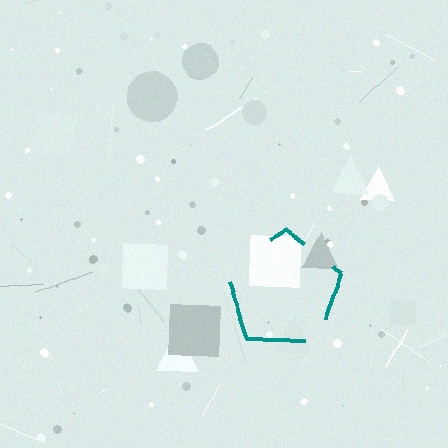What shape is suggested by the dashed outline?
The dashed outline suggests a pentagon.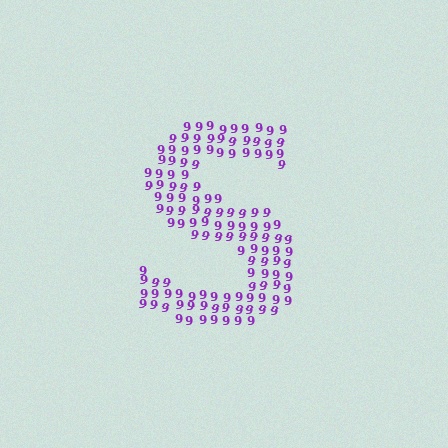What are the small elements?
The small elements are digit 9's.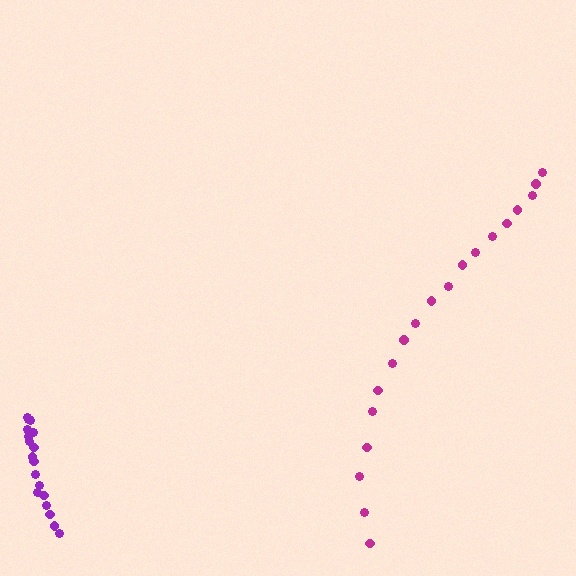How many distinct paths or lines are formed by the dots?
There are 2 distinct paths.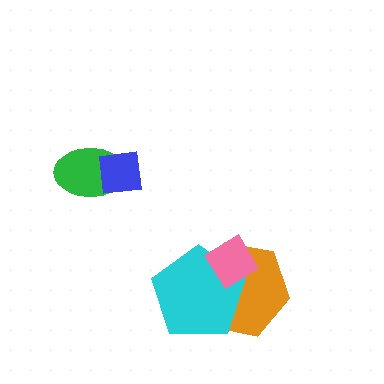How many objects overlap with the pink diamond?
2 objects overlap with the pink diamond.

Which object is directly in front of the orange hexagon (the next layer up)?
The cyan pentagon is directly in front of the orange hexagon.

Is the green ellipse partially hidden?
Yes, it is partially covered by another shape.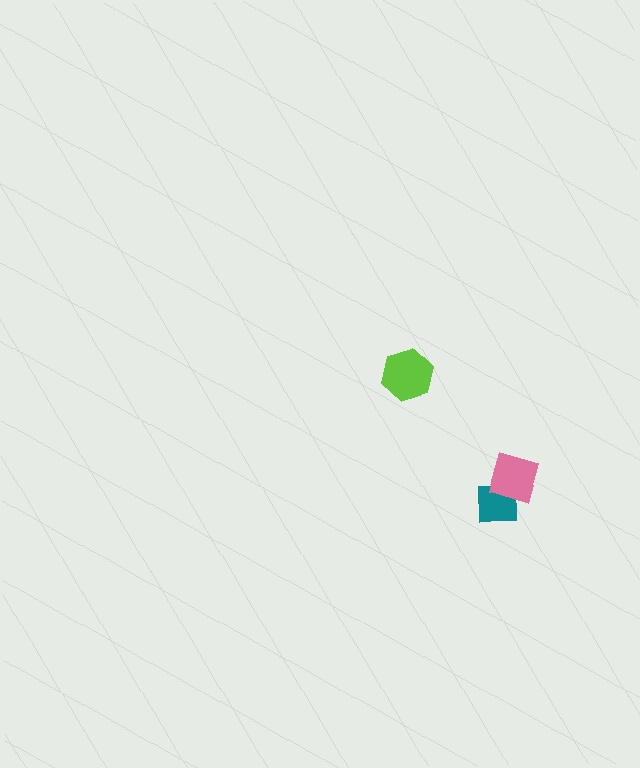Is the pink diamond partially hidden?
No, no other shape covers it.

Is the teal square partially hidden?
Yes, it is partially covered by another shape.